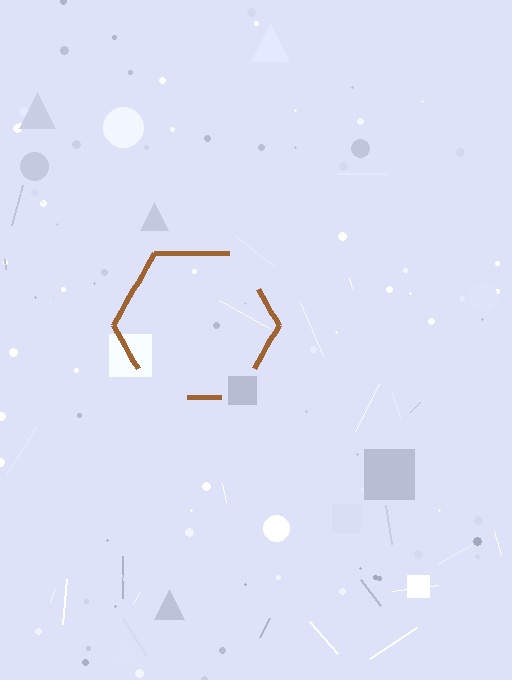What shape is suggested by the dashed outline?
The dashed outline suggests a hexagon.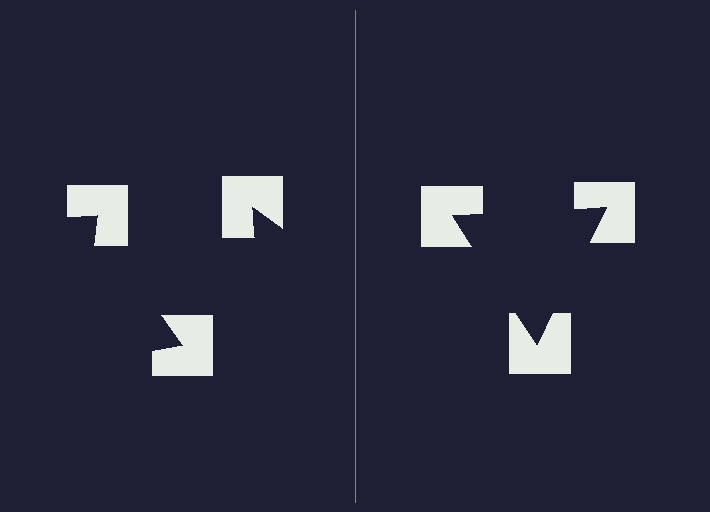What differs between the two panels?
The notched squares are positioned identically on both sides; only the wedge orientations differ. On the right they align to a triangle; on the left they are misaligned.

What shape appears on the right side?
An illusory triangle.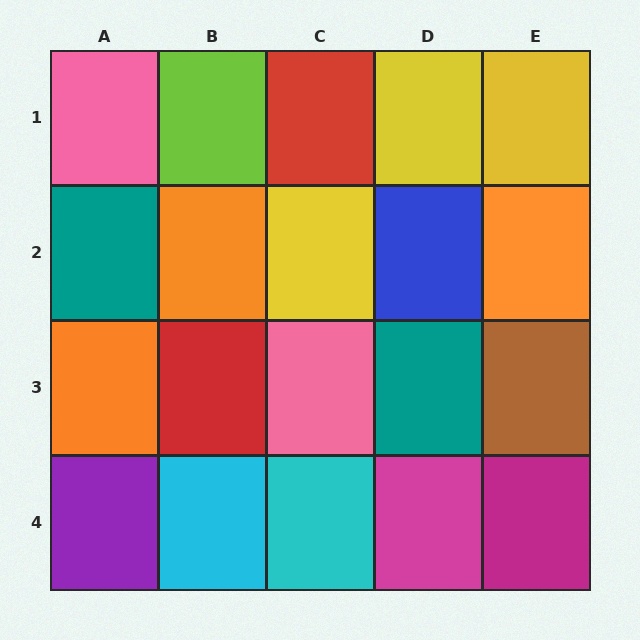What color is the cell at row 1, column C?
Red.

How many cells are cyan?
2 cells are cyan.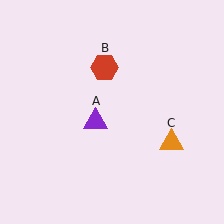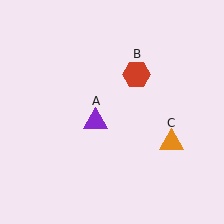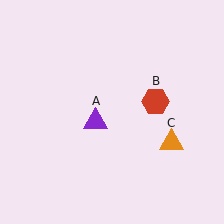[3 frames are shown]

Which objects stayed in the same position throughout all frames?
Purple triangle (object A) and orange triangle (object C) remained stationary.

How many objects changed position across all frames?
1 object changed position: red hexagon (object B).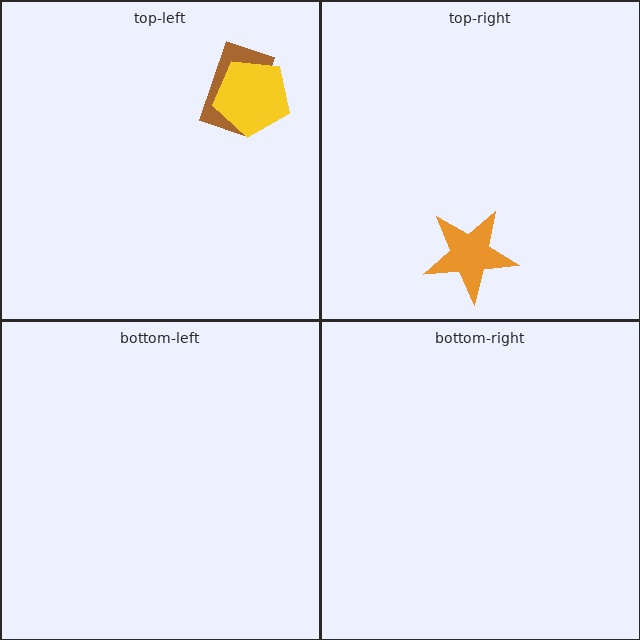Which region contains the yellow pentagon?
The top-left region.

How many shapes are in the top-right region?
1.